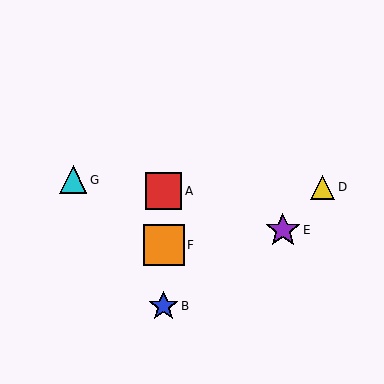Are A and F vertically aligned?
Yes, both are at x≈164.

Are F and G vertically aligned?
No, F is at x≈164 and G is at x≈73.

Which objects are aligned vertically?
Objects A, B, C, F are aligned vertically.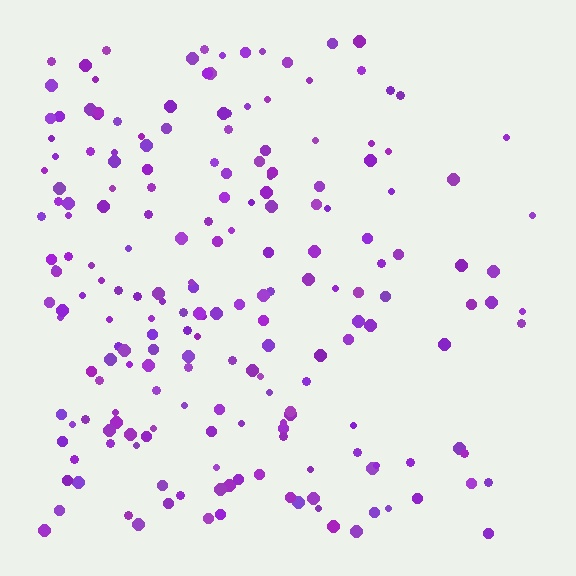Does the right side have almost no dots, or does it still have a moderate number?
Still a moderate number, just noticeably fewer than the left.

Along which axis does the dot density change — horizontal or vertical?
Horizontal.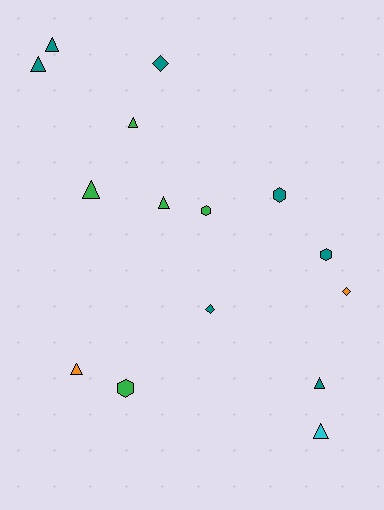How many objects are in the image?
There are 15 objects.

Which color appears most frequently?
Teal, with 7 objects.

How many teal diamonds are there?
There are 2 teal diamonds.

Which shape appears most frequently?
Triangle, with 8 objects.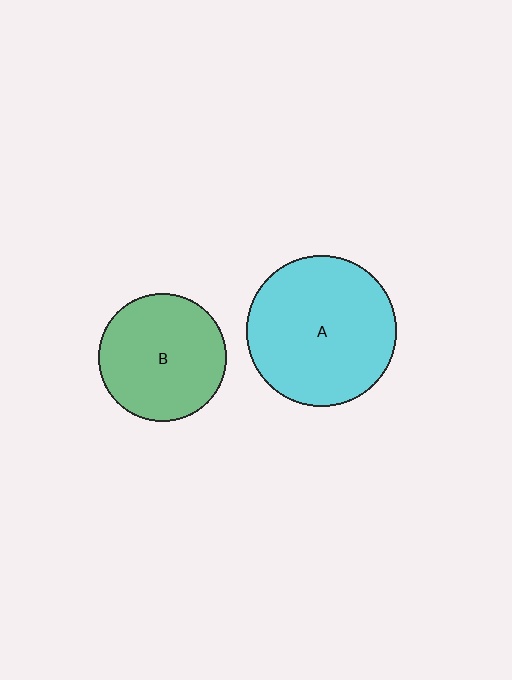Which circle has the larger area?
Circle A (cyan).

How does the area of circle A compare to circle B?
Approximately 1.4 times.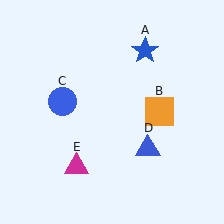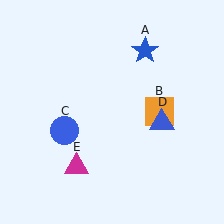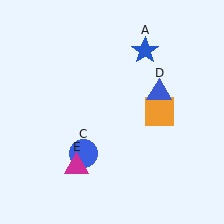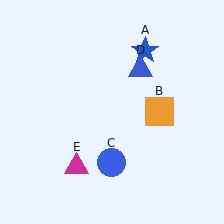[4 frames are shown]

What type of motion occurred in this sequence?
The blue circle (object C), blue triangle (object D) rotated counterclockwise around the center of the scene.